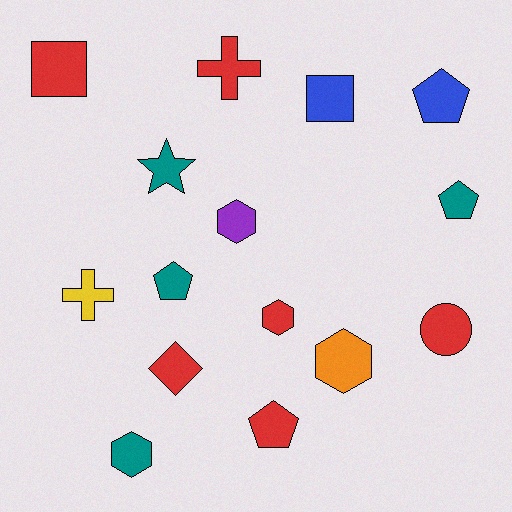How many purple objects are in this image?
There is 1 purple object.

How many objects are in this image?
There are 15 objects.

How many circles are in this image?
There is 1 circle.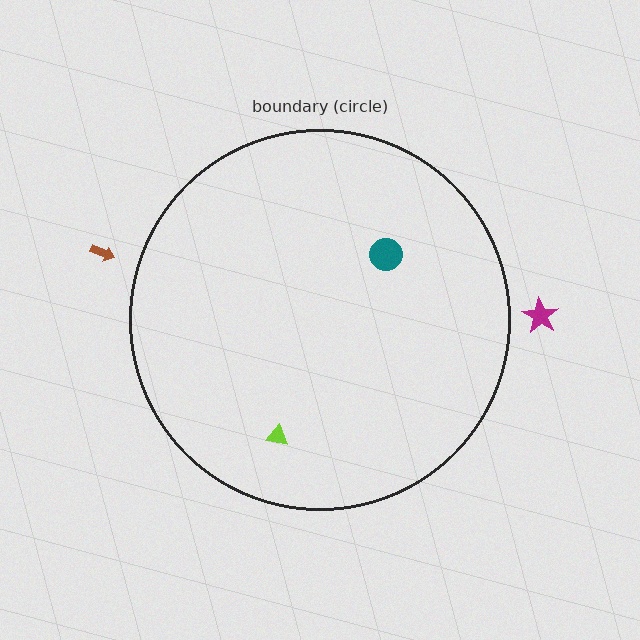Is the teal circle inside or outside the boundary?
Inside.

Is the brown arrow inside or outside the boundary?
Outside.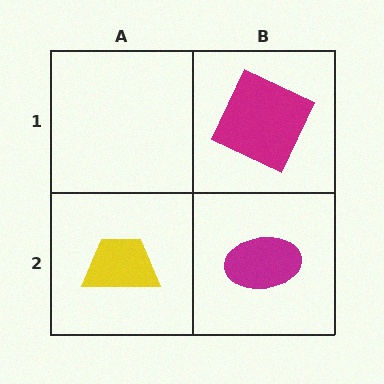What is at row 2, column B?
A magenta ellipse.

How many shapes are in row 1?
1 shape.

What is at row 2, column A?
A yellow trapezoid.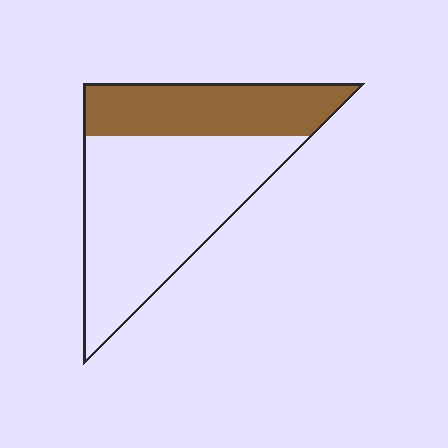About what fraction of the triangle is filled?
About one third (1/3).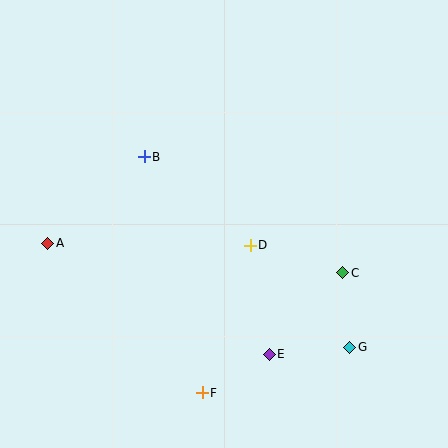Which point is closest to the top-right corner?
Point C is closest to the top-right corner.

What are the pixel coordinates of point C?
Point C is at (343, 273).